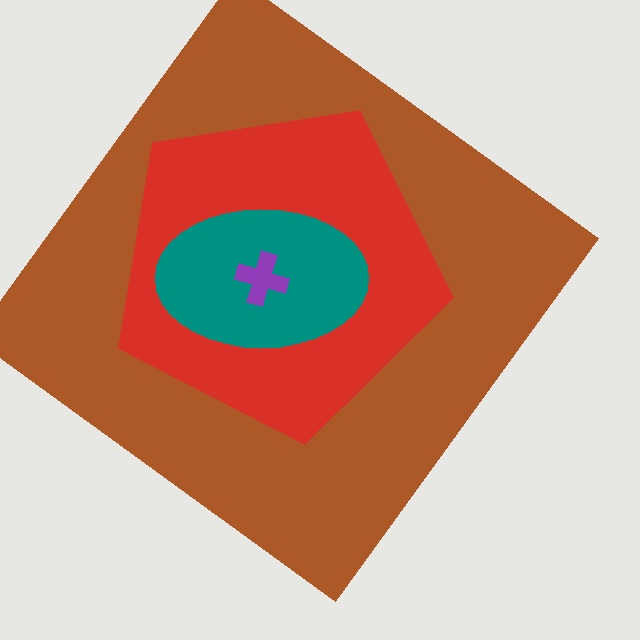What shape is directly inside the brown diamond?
The red pentagon.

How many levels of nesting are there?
4.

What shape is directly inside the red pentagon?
The teal ellipse.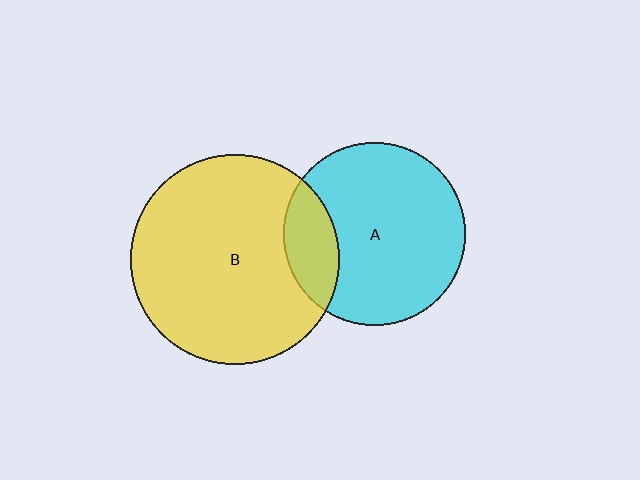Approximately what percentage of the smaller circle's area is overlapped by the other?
Approximately 20%.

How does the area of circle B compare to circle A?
Approximately 1.3 times.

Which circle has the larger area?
Circle B (yellow).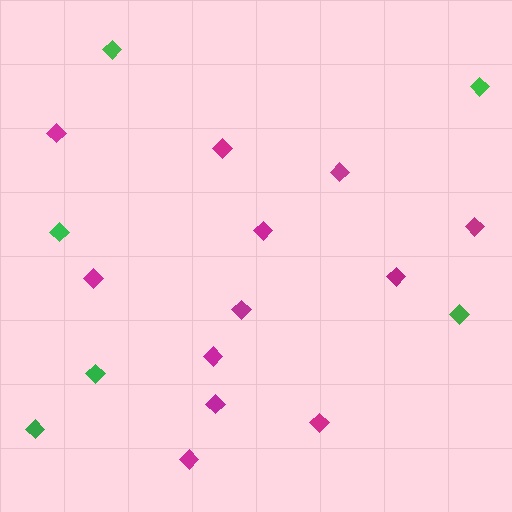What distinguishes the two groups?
There are 2 groups: one group of magenta diamonds (12) and one group of green diamonds (6).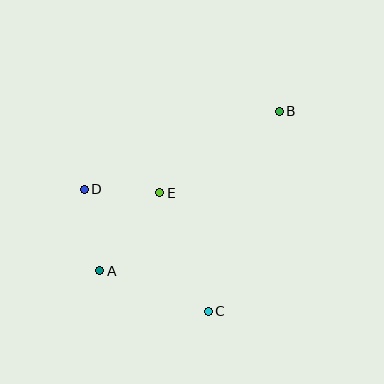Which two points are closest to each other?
Points D and E are closest to each other.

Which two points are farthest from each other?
Points A and B are farthest from each other.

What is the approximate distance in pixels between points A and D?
The distance between A and D is approximately 83 pixels.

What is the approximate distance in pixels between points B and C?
The distance between B and C is approximately 212 pixels.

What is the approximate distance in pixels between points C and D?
The distance between C and D is approximately 174 pixels.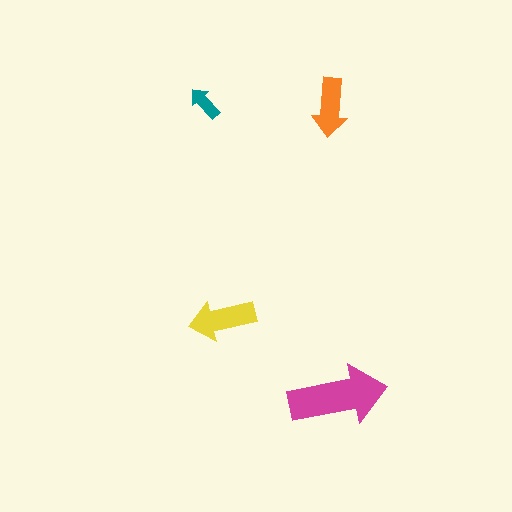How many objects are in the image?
There are 4 objects in the image.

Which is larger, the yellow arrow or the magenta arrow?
The magenta one.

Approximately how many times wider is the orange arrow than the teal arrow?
About 1.5 times wider.